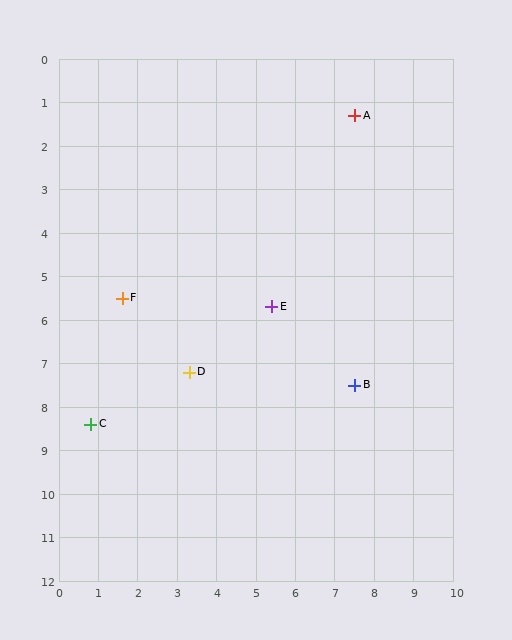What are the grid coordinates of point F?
Point F is at approximately (1.6, 5.5).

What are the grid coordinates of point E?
Point E is at approximately (5.4, 5.7).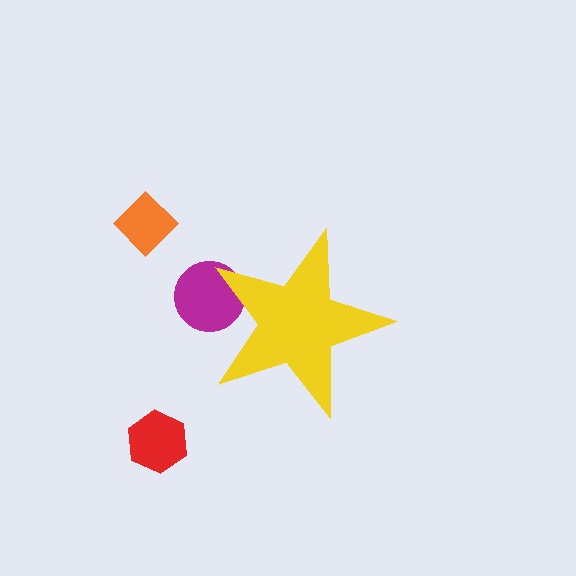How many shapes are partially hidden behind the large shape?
1 shape is partially hidden.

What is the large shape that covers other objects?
A yellow star.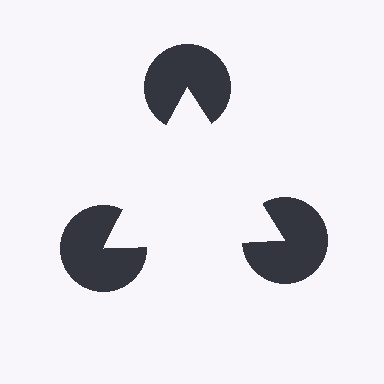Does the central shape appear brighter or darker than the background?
It typically appears slightly brighter than the background, even though no actual brightness change is drawn.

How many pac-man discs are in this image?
There are 3 — one at each vertex of the illusory triangle.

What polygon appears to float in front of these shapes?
An illusory triangle — its edges are inferred from the aligned wedge cuts in the pac-man discs, not physically drawn.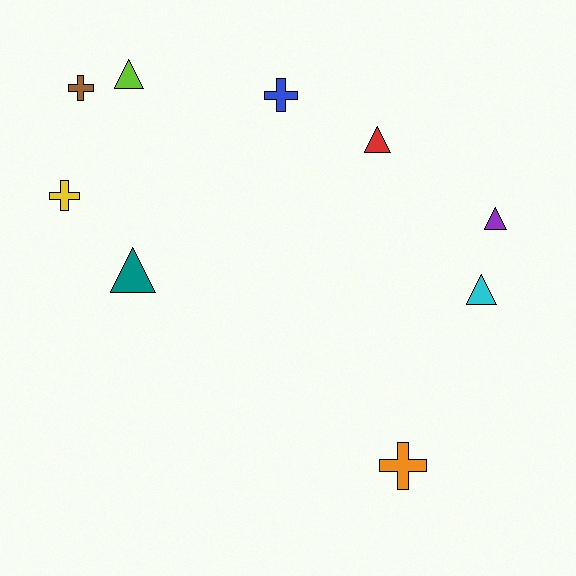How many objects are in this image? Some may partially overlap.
There are 9 objects.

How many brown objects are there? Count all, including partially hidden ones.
There is 1 brown object.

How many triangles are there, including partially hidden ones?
There are 5 triangles.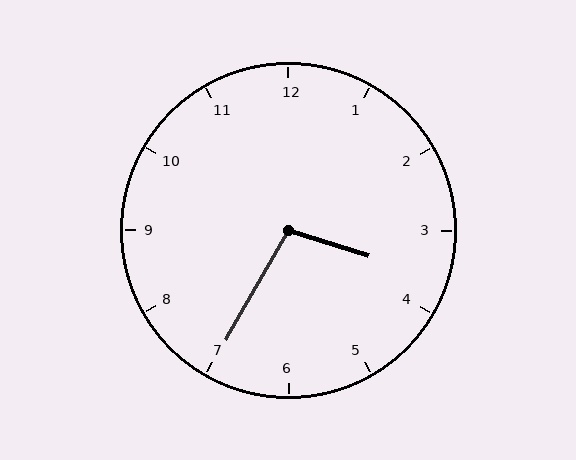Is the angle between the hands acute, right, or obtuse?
It is obtuse.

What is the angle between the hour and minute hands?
Approximately 102 degrees.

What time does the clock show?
3:35.